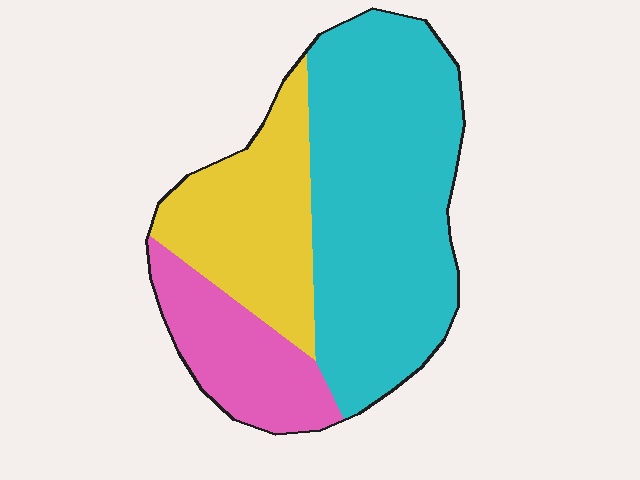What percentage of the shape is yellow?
Yellow covers about 25% of the shape.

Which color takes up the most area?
Cyan, at roughly 55%.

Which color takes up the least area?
Pink, at roughly 20%.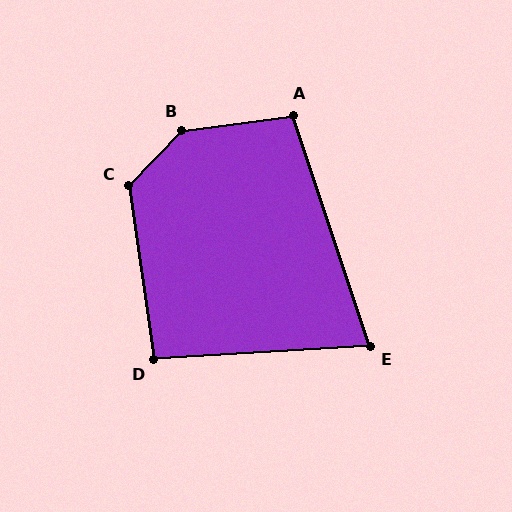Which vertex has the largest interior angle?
B, at approximately 142 degrees.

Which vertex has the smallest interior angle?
E, at approximately 75 degrees.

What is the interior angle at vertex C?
Approximately 128 degrees (obtuse).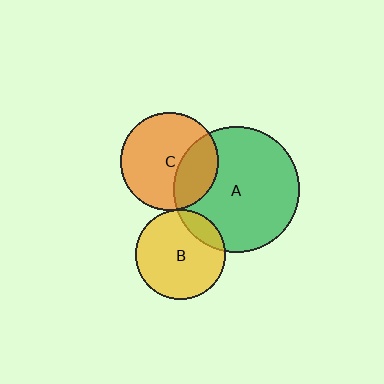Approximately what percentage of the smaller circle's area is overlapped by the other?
Approximately 30%.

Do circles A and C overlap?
Yes.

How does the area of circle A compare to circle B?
Approximately 2.0 times.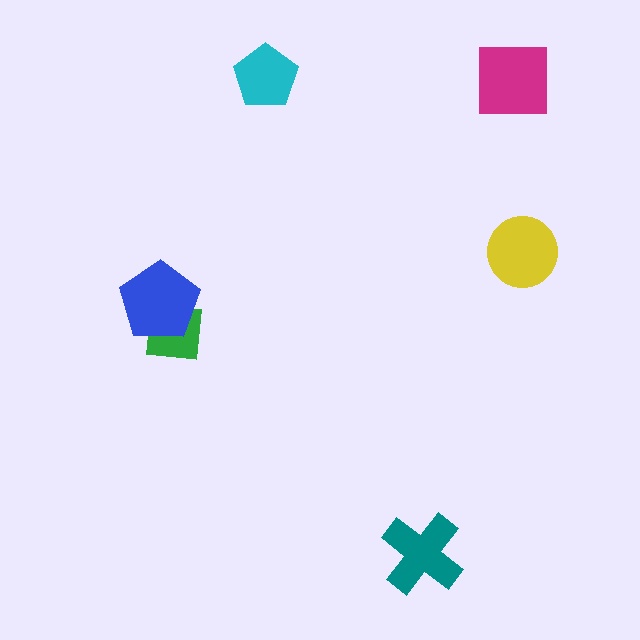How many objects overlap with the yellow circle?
0 objects overlap with the yellow circle.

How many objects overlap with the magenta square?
0 objects overlap with the magenta square.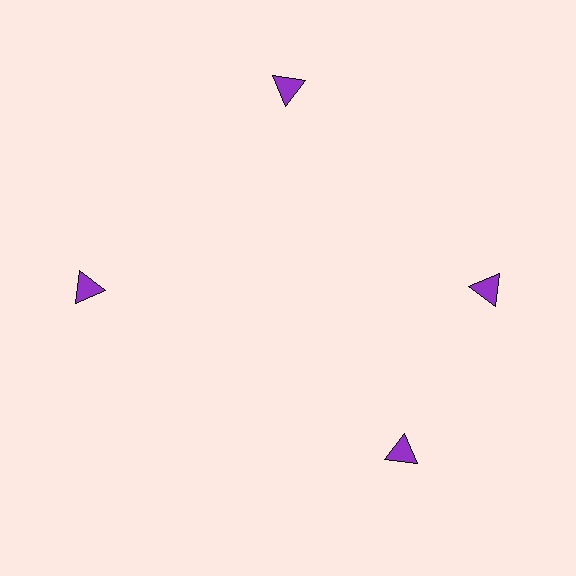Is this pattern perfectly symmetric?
No. The 4 purple triangles are arranged in a ring, but one element near the 6 o'clock position is rotated out of alignment along the ring, breaking the 4-fold rotational symmetry.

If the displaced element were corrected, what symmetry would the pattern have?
It would have 4-fold rotational symmetry — the pattern would map onto itself every 90 degrees.